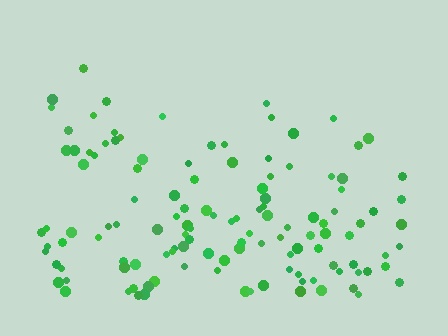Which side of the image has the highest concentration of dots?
The bottom.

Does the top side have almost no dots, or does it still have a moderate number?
Still a moderate number, just noticeably fewer than the bottom.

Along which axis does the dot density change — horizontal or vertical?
Vertical.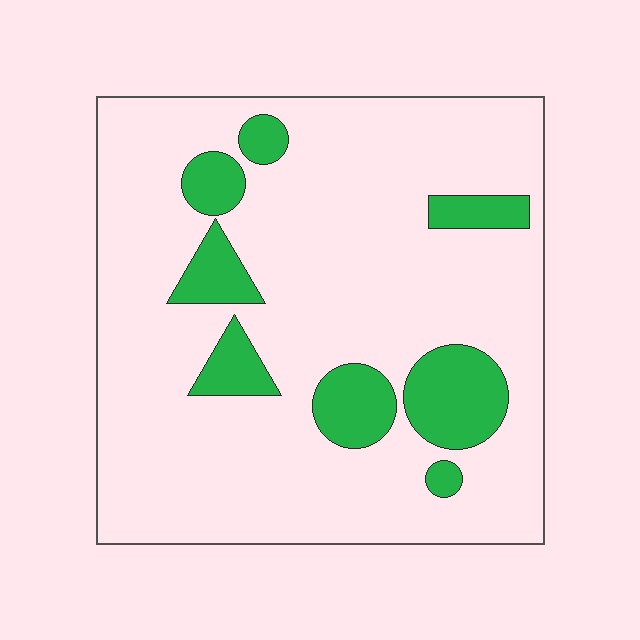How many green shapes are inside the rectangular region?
8.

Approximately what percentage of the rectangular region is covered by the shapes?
Approximately 15%.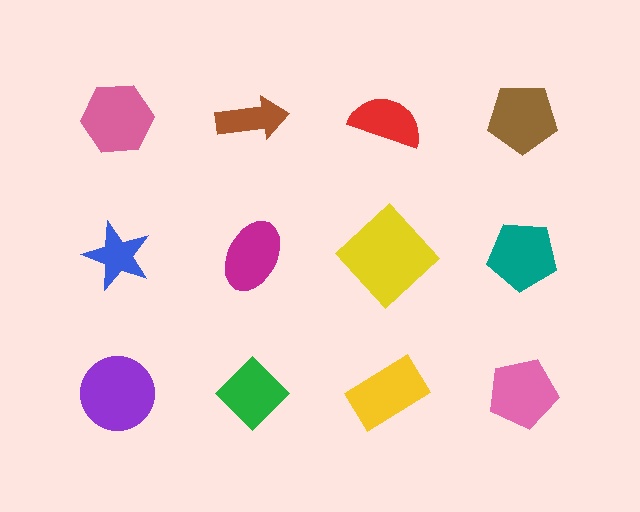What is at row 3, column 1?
A purple circle.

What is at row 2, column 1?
A blue star.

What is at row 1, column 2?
A brown arrow.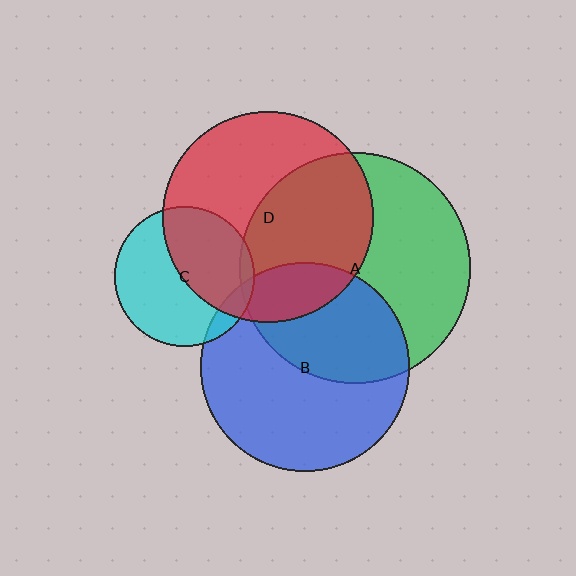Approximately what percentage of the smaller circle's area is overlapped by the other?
Approximately 5%.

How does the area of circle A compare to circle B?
Approximately 1.2 times.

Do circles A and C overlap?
Yes.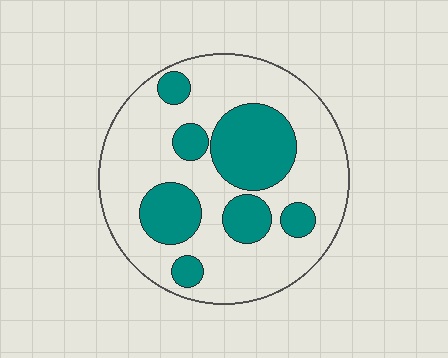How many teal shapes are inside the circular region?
7.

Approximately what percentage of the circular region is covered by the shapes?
Approximately 30%.